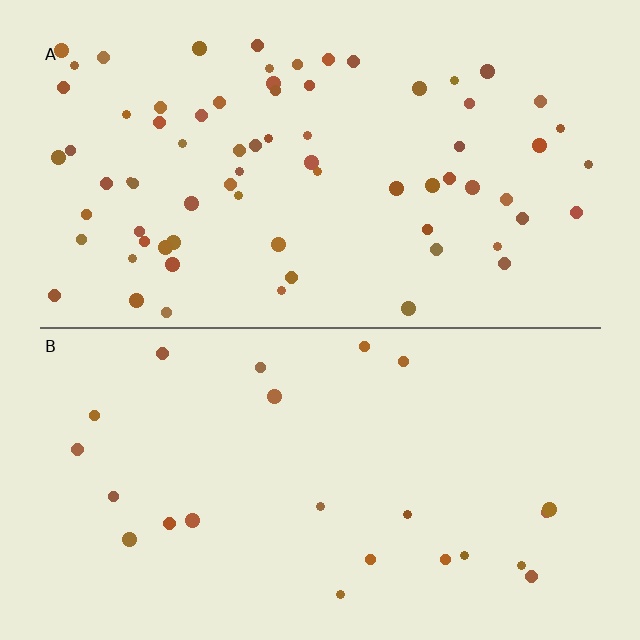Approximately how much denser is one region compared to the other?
Approximately 3.1× — region A over region B.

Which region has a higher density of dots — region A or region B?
A (the top).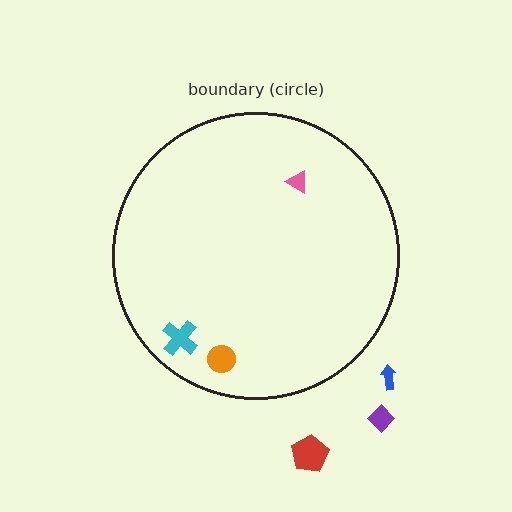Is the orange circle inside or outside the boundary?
Inside.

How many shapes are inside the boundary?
3 inside, 3 outside.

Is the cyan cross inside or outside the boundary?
Inside.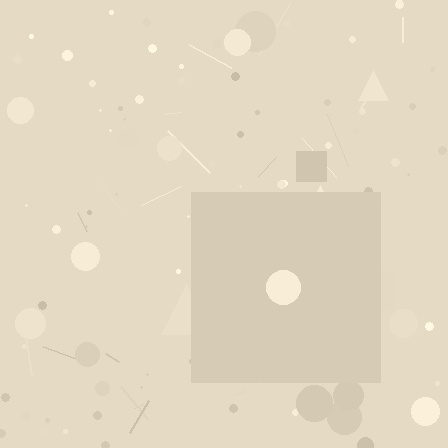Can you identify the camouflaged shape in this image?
The camouflaged shape is a square.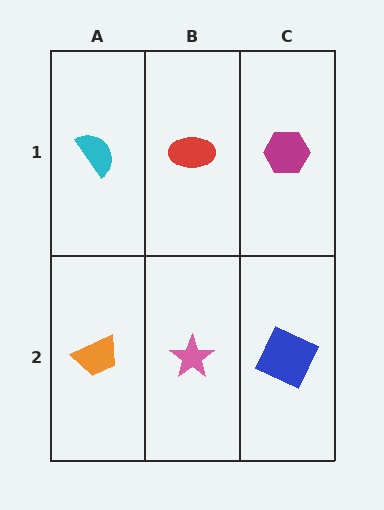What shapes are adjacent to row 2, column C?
A magenta hexagon (row 1, column C), a pink star (row 2, column B).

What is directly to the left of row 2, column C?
A pink star.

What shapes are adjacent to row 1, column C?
A blue square (row 2, column C), a red ellipse (row 1, column B).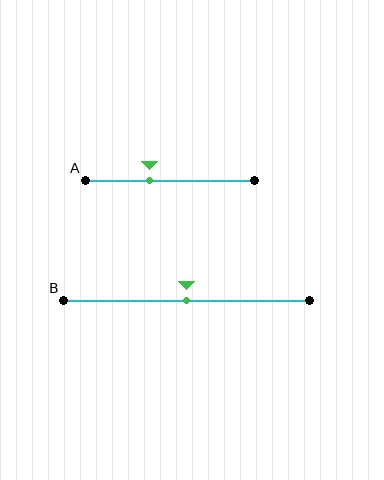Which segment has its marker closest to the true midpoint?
Segment B has its marker closest to the true midpoint.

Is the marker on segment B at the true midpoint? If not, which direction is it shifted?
Yes, the marker on segment B is at the true midpoint.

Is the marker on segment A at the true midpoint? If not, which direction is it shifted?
No, the marker on segment A is shifted to the left by about 12% of the segment length.